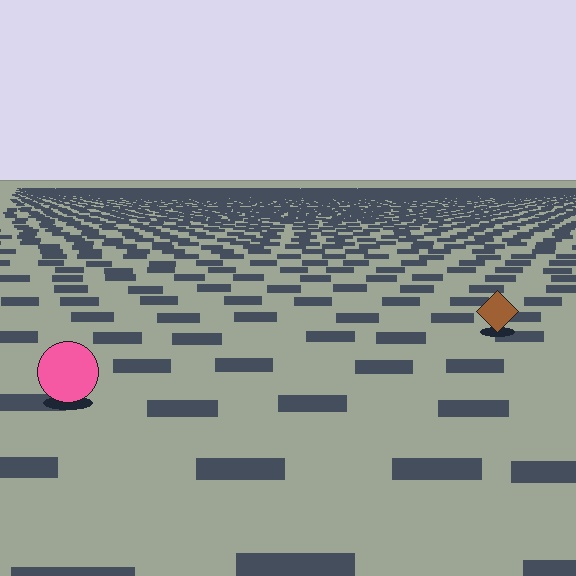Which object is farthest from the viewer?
The brown diamond is farthest from the viewer. It appears smaller and the ground texture around it is denser.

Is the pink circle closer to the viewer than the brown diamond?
Yes. The pink circle is closer — you can tell from the texture gradient: the ground texture is coarser near it.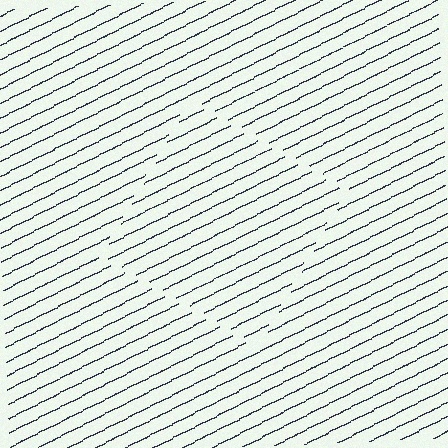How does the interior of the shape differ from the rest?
The interior of the shape contains the same grating, shifted by half a period — the contour is defined by the phase discontinuity where line-ends from the inner and outer gratings abut.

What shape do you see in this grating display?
An illusory square. The interior of the shape contains the same grating, shifted by half a period — the contour is defined by the phase discontinuity where line-ends from the inner and outer gratings abut.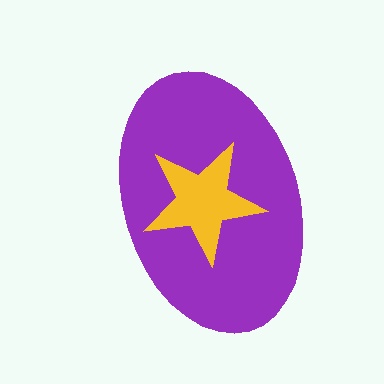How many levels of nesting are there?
2.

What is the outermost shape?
The purple ellipse.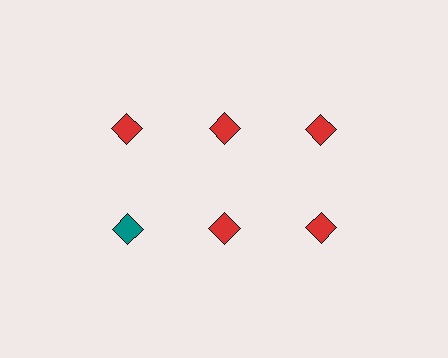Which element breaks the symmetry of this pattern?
The teal diamond in the second row, leftmost column breaks the symmetry. All other shapes are red diamonds.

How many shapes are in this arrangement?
There are 6 shapes arranged in a grid pattern.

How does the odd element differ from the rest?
It has a different color: teal instead of red.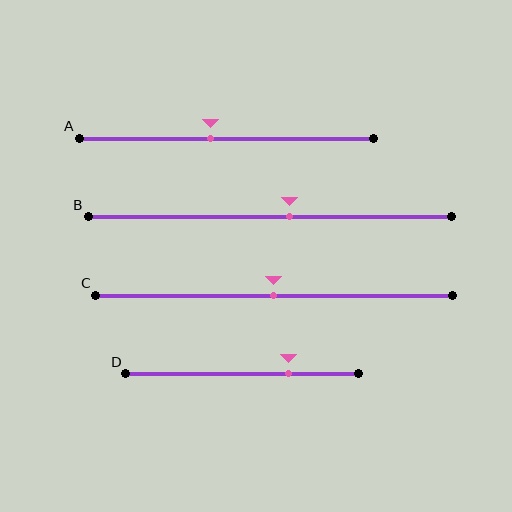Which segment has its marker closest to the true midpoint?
Segment C has its marker closest to the true midpoint.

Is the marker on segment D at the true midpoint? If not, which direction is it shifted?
No, the marker on segment D is shifted to the right by about 20% of the segment length.